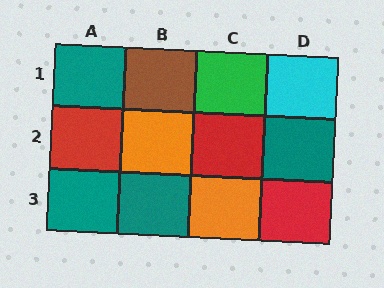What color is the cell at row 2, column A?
Red.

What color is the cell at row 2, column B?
Orange.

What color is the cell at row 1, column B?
Brown.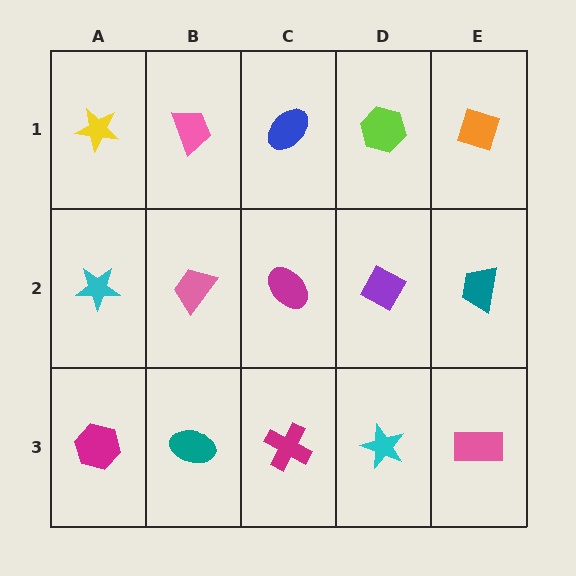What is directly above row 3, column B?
A pink trapezoid.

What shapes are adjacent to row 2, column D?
A lime hexagon (row 1, column D), a cyan star (row 3, column D), a magenta ellipse (row 2, column C), a teal trapezoid (row 2, column E).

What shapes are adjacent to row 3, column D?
A purple diamond (row 2, column D), a magenta cross (row 3, column C), a pink rectangle (row 3, column E).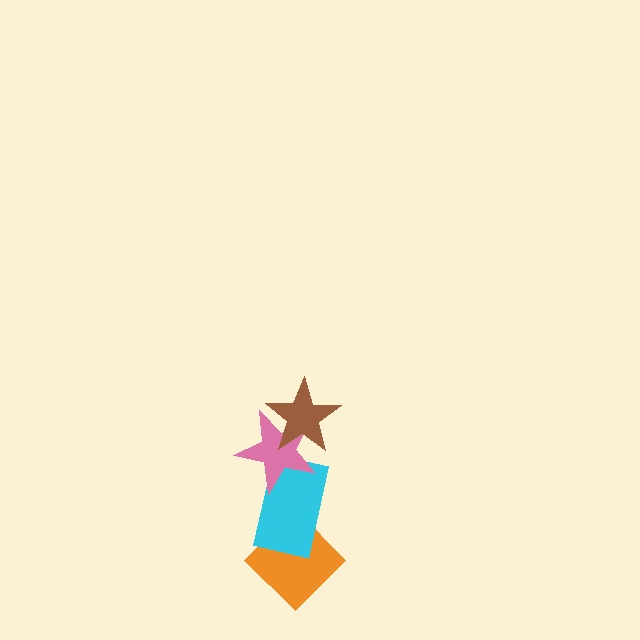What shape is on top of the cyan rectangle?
The pink star is on top of the cyan rectangle.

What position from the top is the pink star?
The pink star is 2nd from the top.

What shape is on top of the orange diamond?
The cyan rectangle is on top of the orange diamond.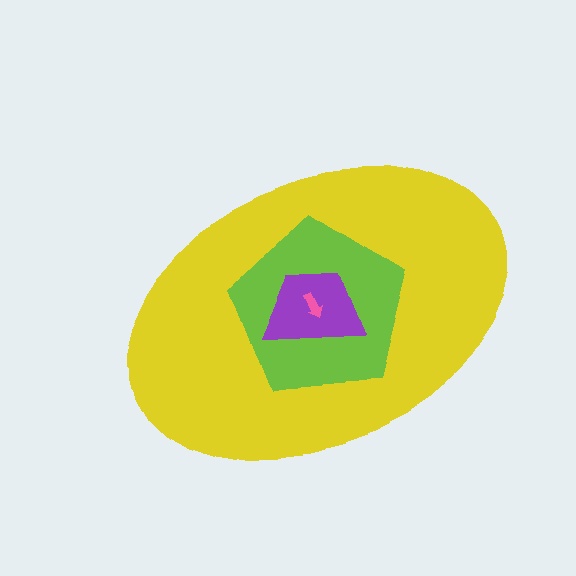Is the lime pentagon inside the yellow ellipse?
Yes.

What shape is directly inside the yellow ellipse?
The lime pentagon.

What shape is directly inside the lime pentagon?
The purple trapezoid.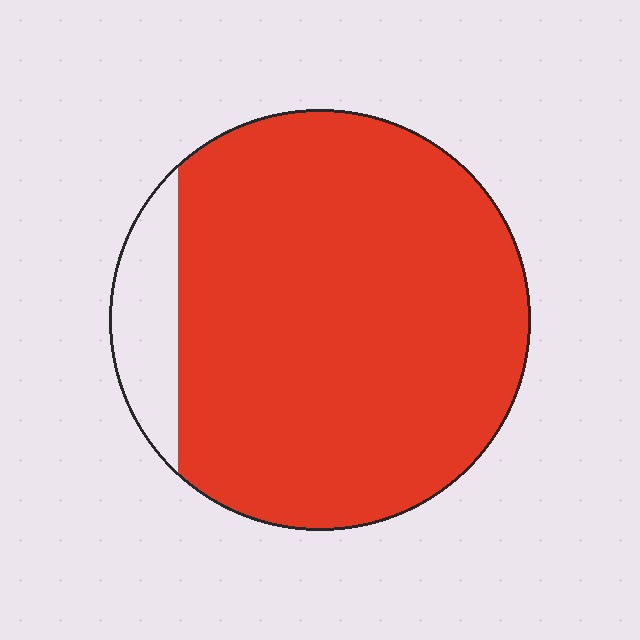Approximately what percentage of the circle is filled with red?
Approximately 90%.